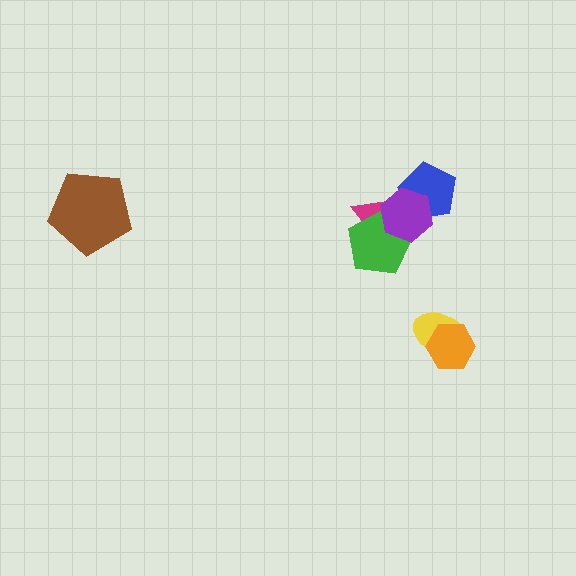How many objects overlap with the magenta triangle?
3 objects overlap with the magenta triangle.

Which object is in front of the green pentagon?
The purple hexagon is in front of the green pentagon.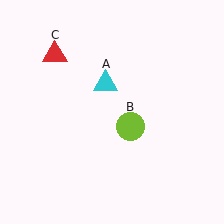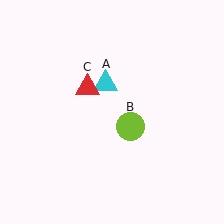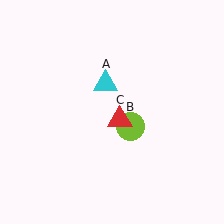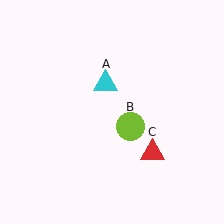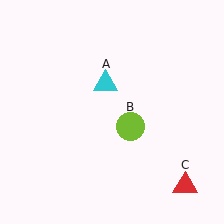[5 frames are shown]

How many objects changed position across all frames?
1 object changed position: red triangle (object C).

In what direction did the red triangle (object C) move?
The red triangle (object C) moved down and to the right.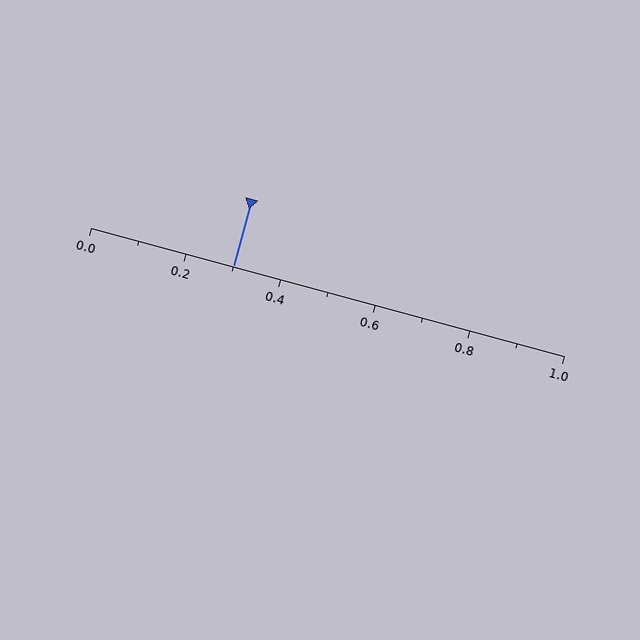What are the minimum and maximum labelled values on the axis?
The axis runs from 0.0 to 1.0.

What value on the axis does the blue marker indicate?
The marker indicates approximately 0.3.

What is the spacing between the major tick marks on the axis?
The major ticks are spaced 0.2 apart.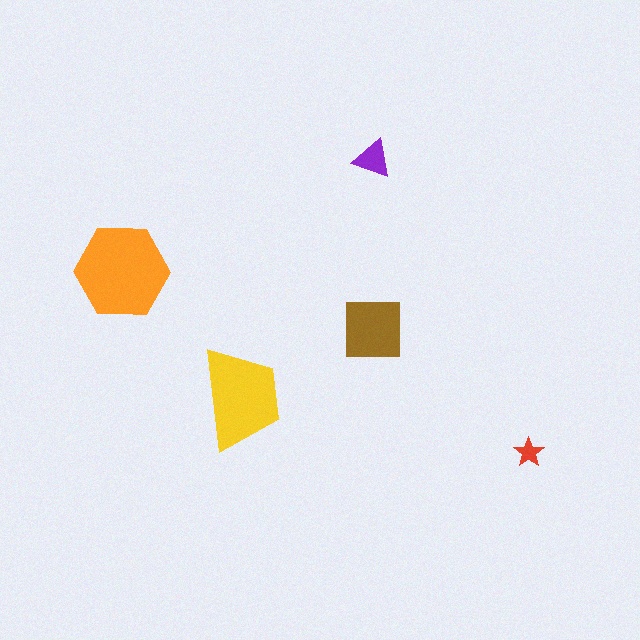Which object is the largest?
The orange hexagon.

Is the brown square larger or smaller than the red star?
Larger.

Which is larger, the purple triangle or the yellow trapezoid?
The yellow trapezoid.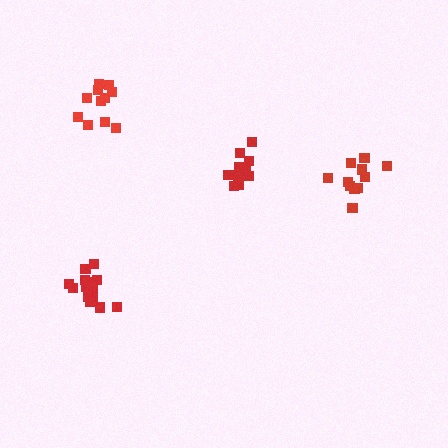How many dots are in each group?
Group 1: 14 dots, Group 2: 11 dots, Group 3: 14 dots, Group 4: 11 dots (50 total).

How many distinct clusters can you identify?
There are 4 distinct clusters.